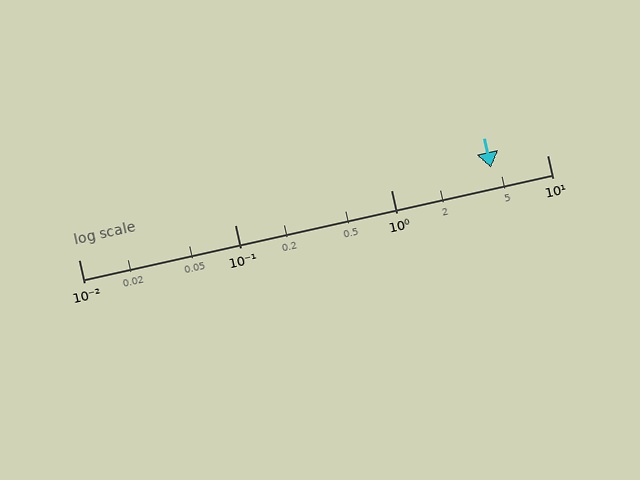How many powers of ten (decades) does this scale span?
The scale spans 3 decades, from 0.01 to 10.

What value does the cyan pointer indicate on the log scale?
The pointer indicates approximately 4.4.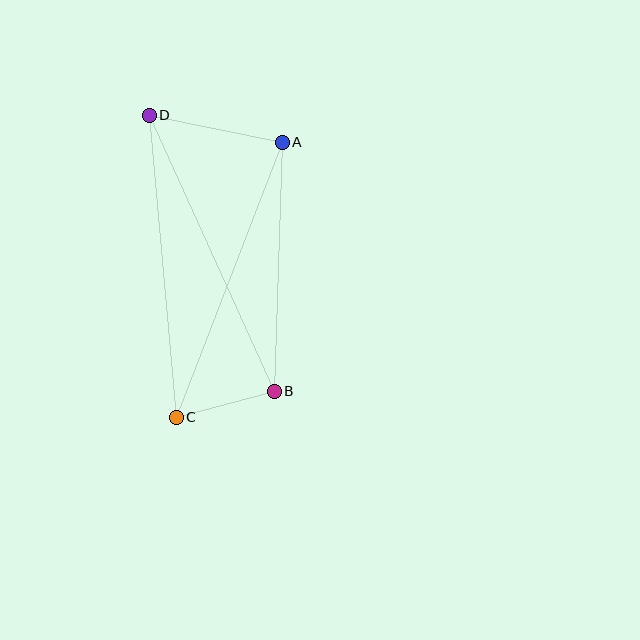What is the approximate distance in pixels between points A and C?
The distance between A and C is approximately 295 pixels.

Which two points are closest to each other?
Points B and C are closest to each other.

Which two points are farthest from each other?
Points C and D are farthest from each other.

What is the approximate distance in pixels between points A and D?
The distance between A and D is approximately 136 pixels.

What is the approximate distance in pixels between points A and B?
The distance between A and B is approximately 249 pixels.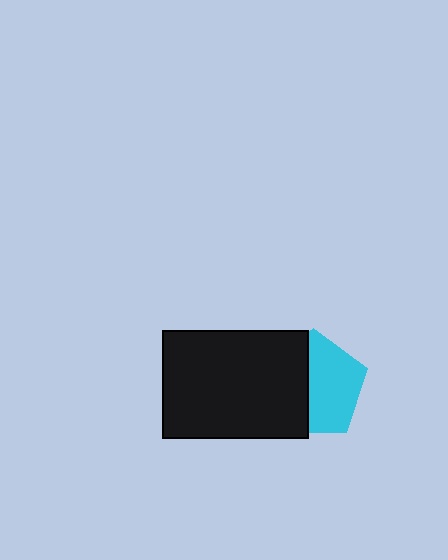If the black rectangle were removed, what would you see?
You would see the complete cyan pentagon.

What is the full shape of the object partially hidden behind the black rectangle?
The partially hidden object is a cyan pentagon.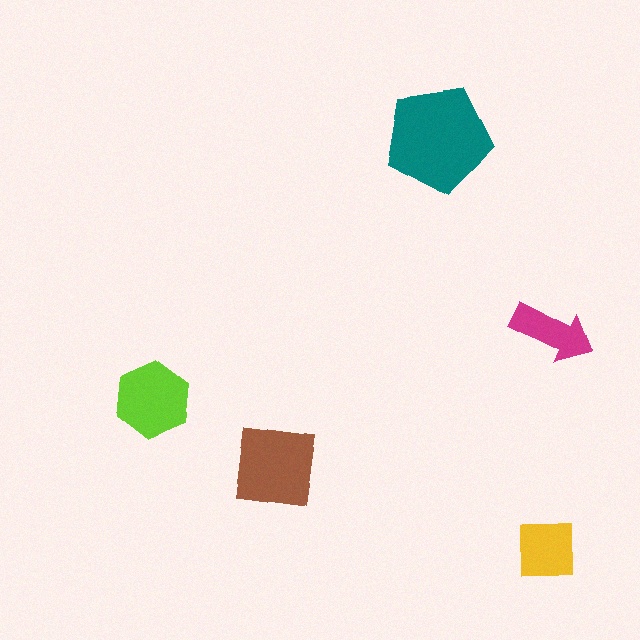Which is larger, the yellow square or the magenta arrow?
The yellow square.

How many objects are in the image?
There are 5 objects in the image.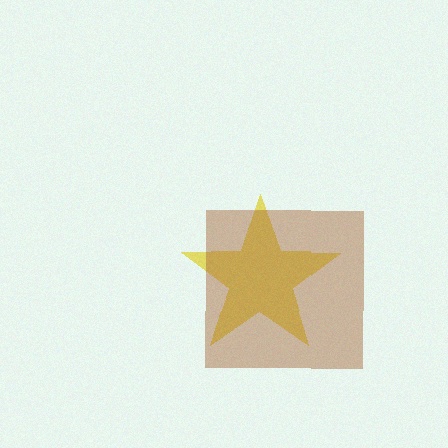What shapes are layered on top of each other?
The layered shapes are: a yellow star, a brown square.